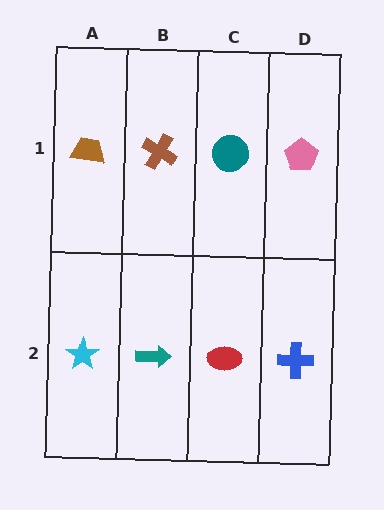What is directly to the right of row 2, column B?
A red ellipse.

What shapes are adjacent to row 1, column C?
A red ellipse (row 2, column C), a brown cross (row 1, column B), a pink pentagon (row 1, column D).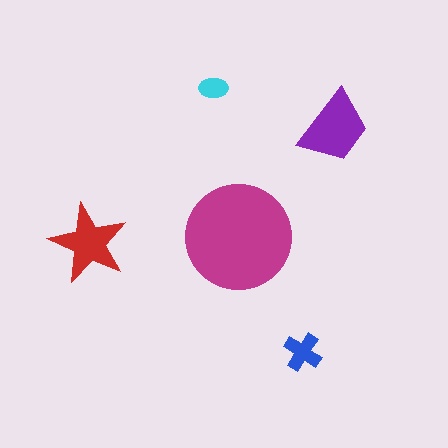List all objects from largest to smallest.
The magenta circle, the purple trapezoid, the red star, the blue cross, the cyan ellipse.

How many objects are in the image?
There are 5 objects in the image.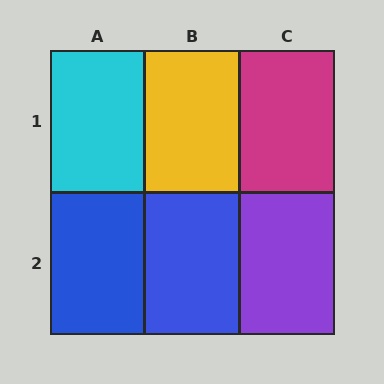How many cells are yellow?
1 cell is yellow.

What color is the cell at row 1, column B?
Yellow.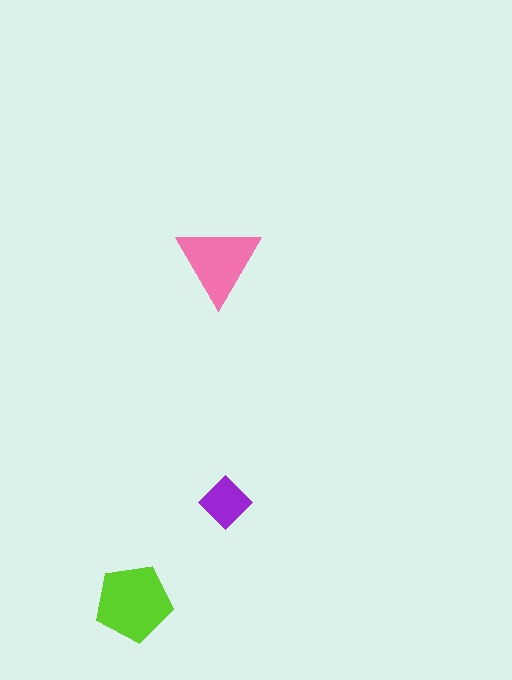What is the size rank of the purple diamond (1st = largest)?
3rd.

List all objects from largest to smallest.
The lime pentagon, the pink triangle, the purple diamond.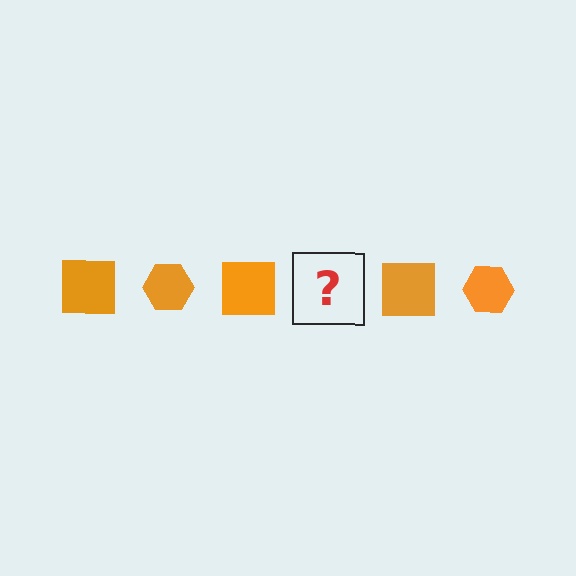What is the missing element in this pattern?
The missing element is an orange hexagon.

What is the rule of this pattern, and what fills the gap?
The rule is that the pattern cycles through square, hexagon shapes in orange. The gap should be filled with an orange hexagon.